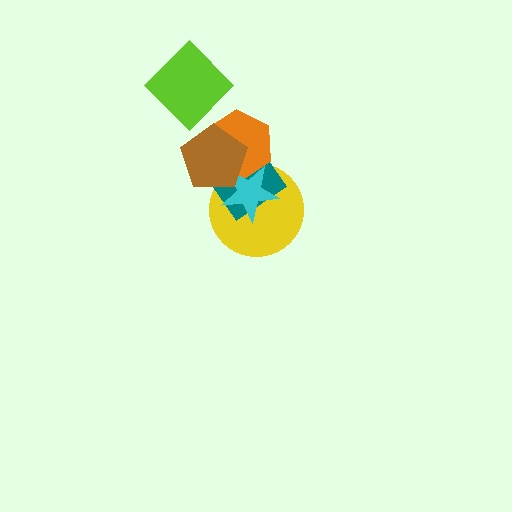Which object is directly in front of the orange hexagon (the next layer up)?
The cyan star is directly in front of the orange hexagon.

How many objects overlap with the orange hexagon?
4 objects overlap with the orange hexagon.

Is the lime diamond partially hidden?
No, no other shape covers it.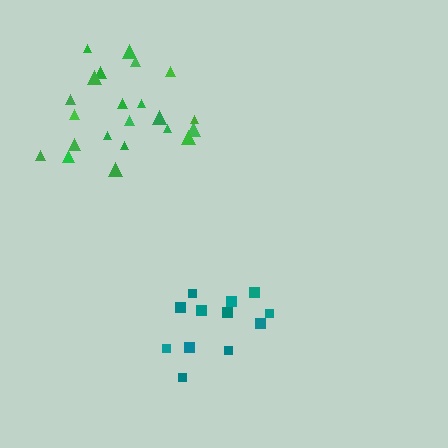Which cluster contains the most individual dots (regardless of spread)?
Green (22).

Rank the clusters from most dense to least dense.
teal, green.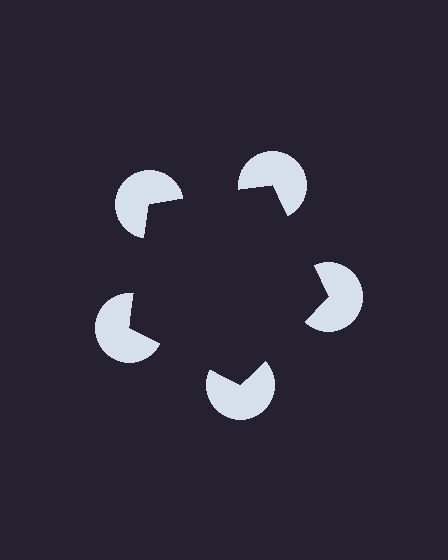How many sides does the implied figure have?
5 sides.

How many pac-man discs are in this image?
There are 5 — one at each vertex of the illusory pentagon.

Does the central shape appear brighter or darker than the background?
It typically appears slightly darker than the background, even though no actual brightness change is drawn.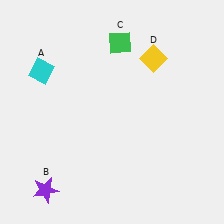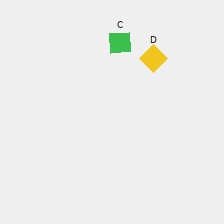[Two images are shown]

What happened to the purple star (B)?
The purple star (B) was removed in Image 2. It was in the bottom-left area of Image 1.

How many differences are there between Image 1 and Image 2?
There are 2 differences between the two images.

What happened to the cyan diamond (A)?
The cyan diamond (A) was removed in Image 2. It was in the top-left area of Image 1.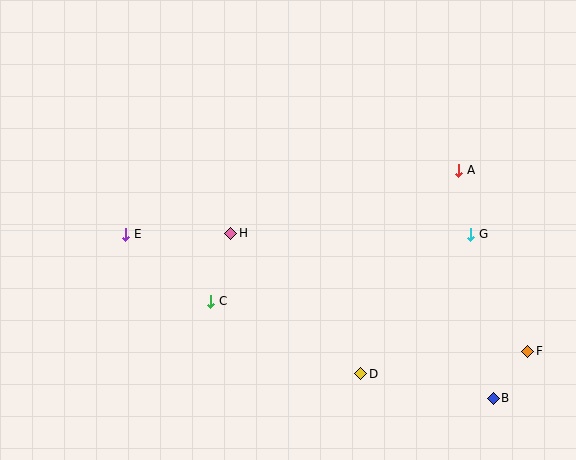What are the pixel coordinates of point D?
Point D is at (361, 374).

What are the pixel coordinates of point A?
Point A is at (459, 170).